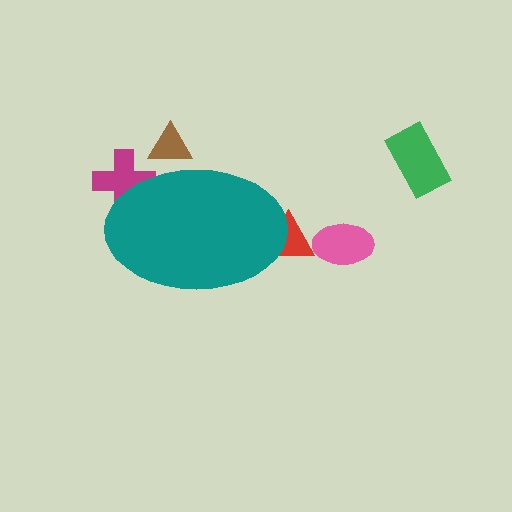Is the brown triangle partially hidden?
Yes, the brown triangle is partially hidden behind the teal ellipse.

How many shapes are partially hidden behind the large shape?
3 shapes are partially hidden.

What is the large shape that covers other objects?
A teal ellipse.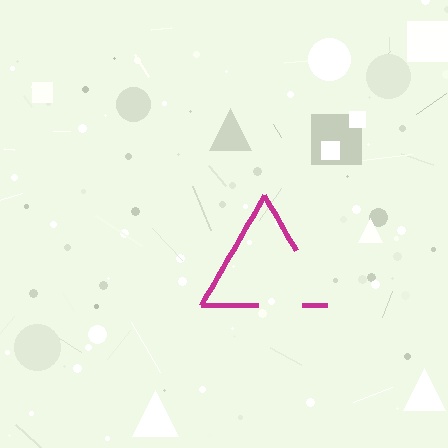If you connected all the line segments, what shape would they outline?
They would outline a triangle.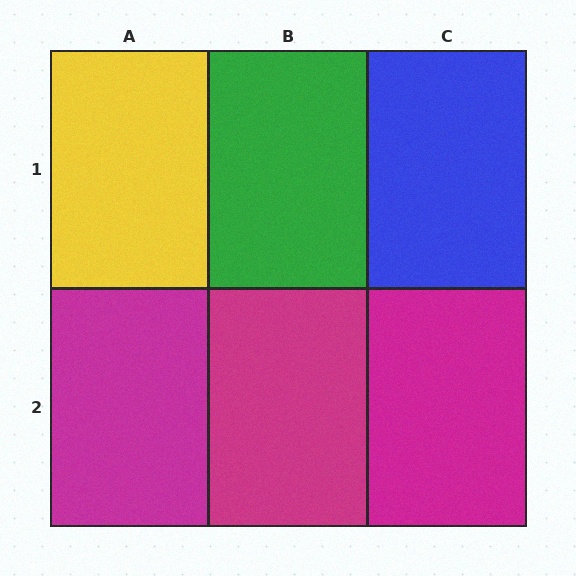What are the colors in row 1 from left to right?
Yellow, green, blue.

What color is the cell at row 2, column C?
Magenta.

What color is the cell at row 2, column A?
Magenta.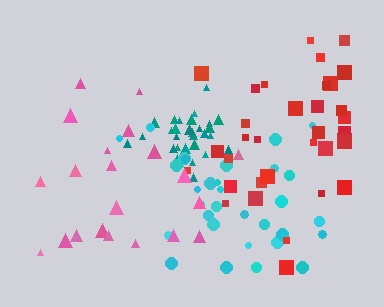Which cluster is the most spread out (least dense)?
Pink.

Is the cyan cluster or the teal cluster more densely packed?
Teal.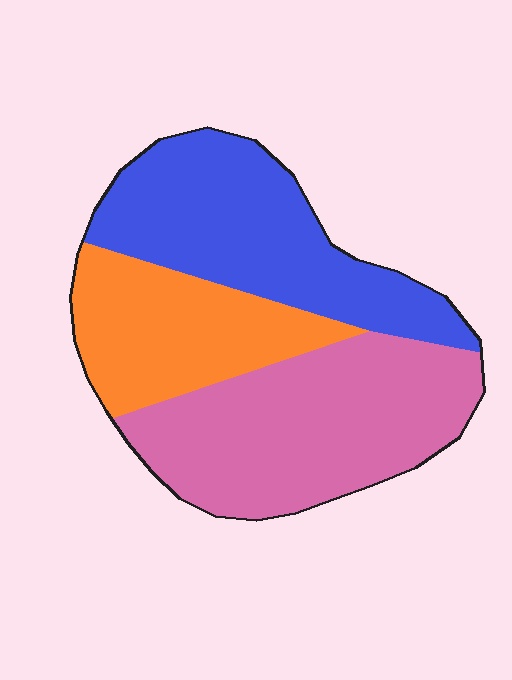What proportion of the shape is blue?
Blue takes up between a quarter and a half of the shape.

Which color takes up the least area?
Orange, at roughly 25%.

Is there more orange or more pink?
Pink.